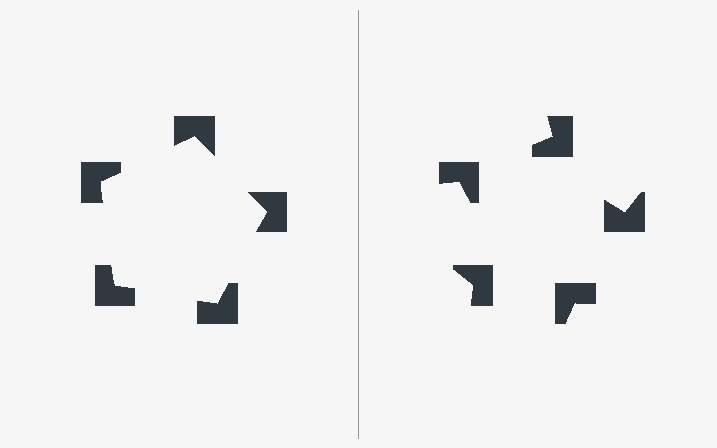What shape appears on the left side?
An illusory pentagon.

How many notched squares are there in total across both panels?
10 — 5 on each side.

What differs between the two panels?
The notched squares are positioned identically on both sides; only the wedge orientations differ. On the left they align to a pentagon; on the right they are misaligned.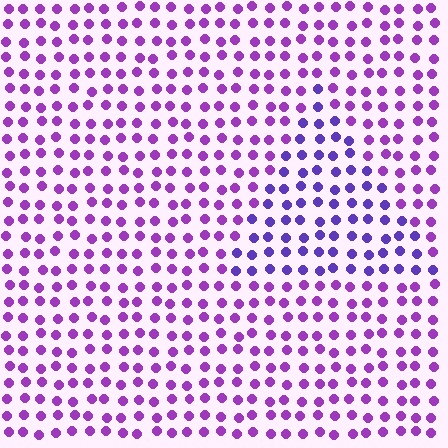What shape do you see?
I see a triangle.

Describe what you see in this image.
The image is filled with small purple elements in a uniform arrangement. A triangle-shaped region is visible where the elements are tinted to a slightly different hue, forming a subtle color boundary.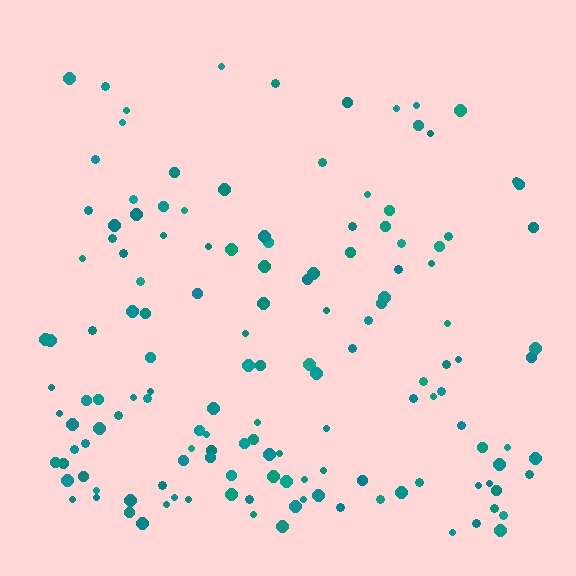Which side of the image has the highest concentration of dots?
The bottom.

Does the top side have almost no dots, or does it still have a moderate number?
Still a moderate number, just noticeably fewer than the bottom.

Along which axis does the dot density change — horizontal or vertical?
Vertical.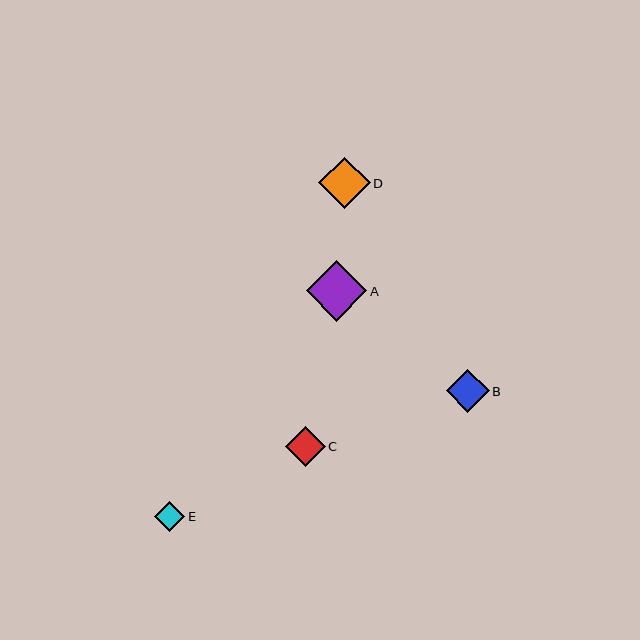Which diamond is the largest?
Diamond A is the largest with a size of approximately 61 pixels.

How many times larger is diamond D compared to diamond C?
Diamond D is approximately 1.3 times the size of diamond C.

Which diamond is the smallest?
Diamond E is the smallest with a size of approximately 30 pixels.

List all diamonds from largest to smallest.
From largest to smallest: A, D, B, C, E.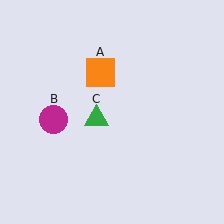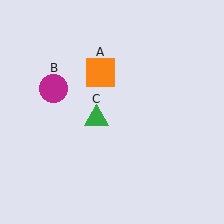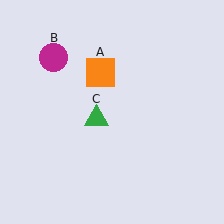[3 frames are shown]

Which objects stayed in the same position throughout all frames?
Orange square (object A) and green triangle (object C) remained stationary.